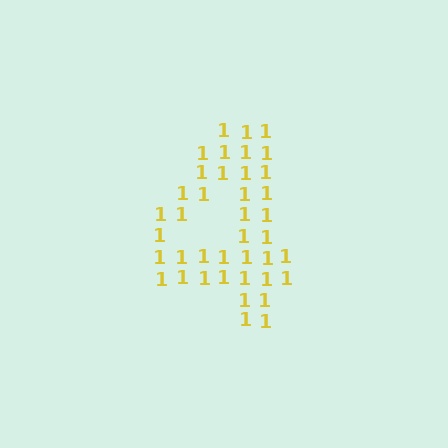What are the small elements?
The small elements are digit 1's.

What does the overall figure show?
The overall figure shows the digit 4.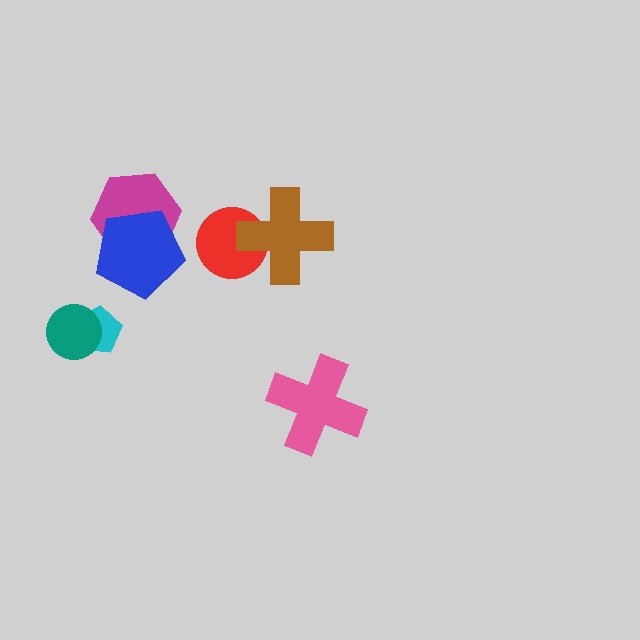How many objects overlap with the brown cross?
1 object overlaps with the brown cross.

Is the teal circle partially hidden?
No, no other shape covers it.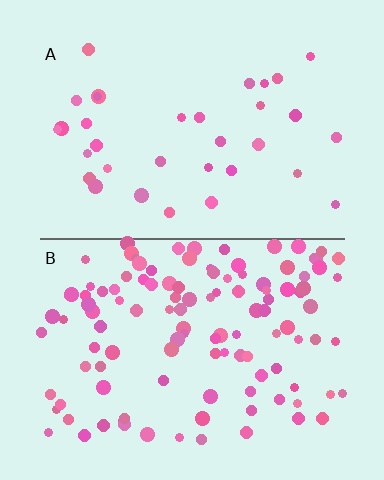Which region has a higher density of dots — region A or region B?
B (the bottom).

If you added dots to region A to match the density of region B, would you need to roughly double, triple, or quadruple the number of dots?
Approximately quadruple.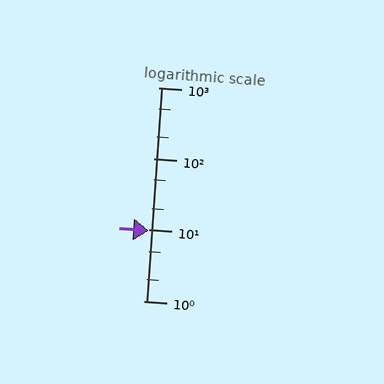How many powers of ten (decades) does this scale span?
The scale spans 3 decades, from 1 to 1000.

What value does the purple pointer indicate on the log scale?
The pointer indicates approximately 9.8.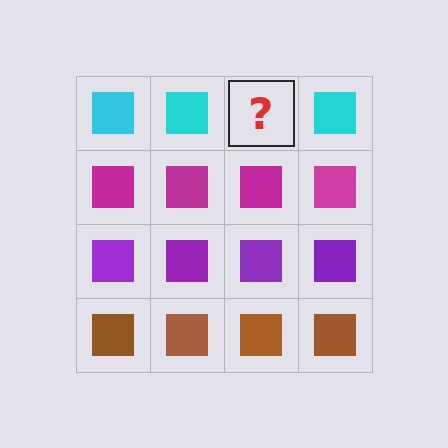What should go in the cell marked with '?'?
The missing cell should contain a cyan square.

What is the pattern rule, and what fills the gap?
The rule is that each row has a consistent color. The gap should be filled with a cyan square.